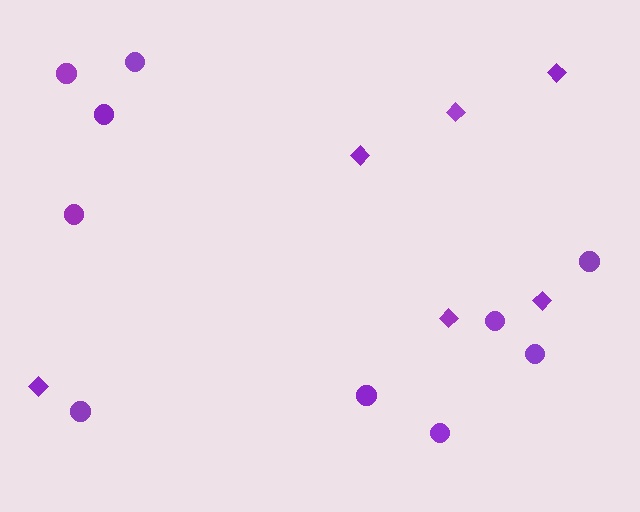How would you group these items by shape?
There are 2 groups: one group of circles (10) and one group of diamonds (6).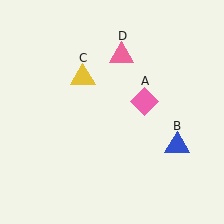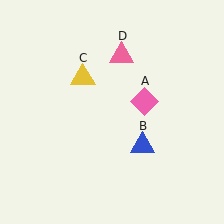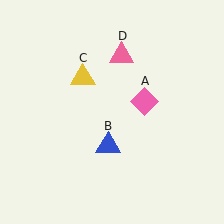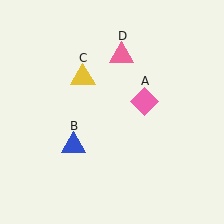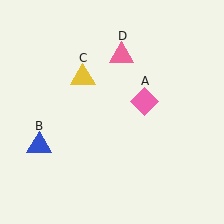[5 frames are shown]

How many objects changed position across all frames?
1 object changed position: blue triangle (object B).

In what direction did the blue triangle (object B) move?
The blue triangle (object B) moved left.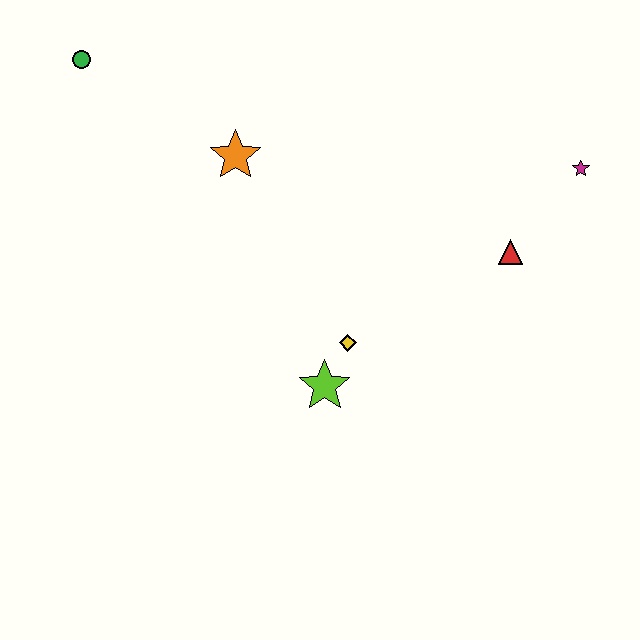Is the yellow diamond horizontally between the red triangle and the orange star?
Yes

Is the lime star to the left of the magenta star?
Yes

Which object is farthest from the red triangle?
The green circle is farthest from the red triangle.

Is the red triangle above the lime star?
Yes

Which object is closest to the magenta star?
The red triangle is closest to the magenta star.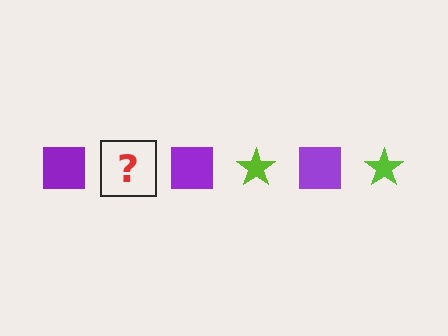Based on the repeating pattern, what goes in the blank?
The blank should be a lime star.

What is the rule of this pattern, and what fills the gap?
The rule is that the pattern alternates between purple square and lime star. The gap should be filled with a lime star.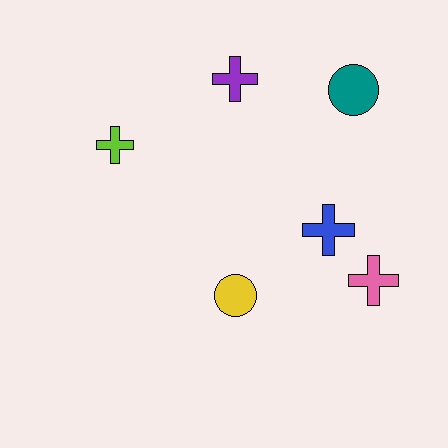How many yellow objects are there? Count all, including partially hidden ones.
There is 1 yellow object.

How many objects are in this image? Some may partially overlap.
There are 6 objects.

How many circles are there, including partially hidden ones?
There are 2 circles.